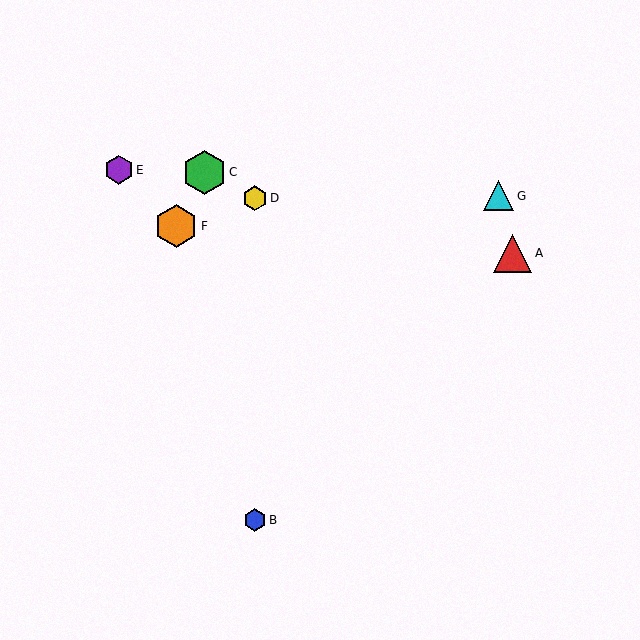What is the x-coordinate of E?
Object E is at x≈119.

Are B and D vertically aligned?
Yes, both are at x≈255.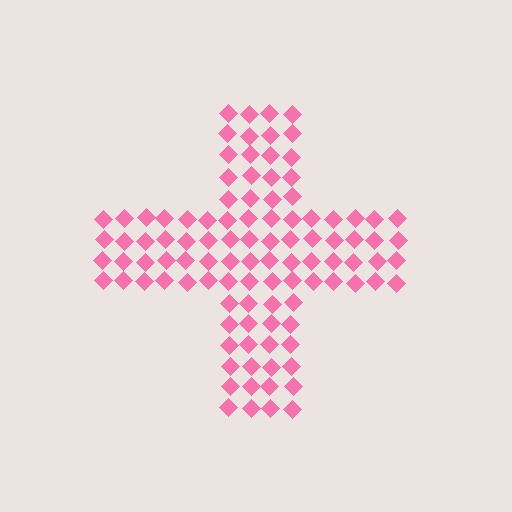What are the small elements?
The small elements are diamonds.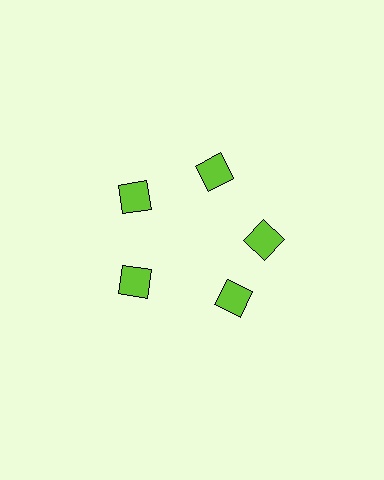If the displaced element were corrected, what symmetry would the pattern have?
It would have 5-fold rotational symmetry — the pattern would map onto itself every 72 degrees.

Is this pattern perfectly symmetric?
No. The 5 lime squares are arranged in a ring, but one element near the 5 o'clock position is rotated out of alignment along the ring, breaking the 5-fold rotational symmetry.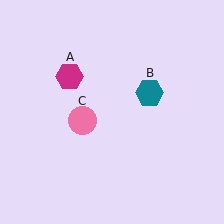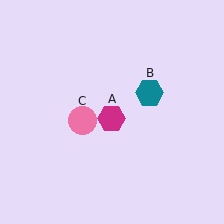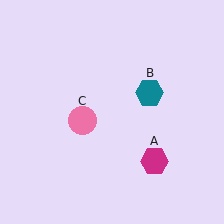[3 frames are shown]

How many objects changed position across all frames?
1 object changed position: magenta hexagon (object A).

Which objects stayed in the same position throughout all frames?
Teal hexagon (object B) and pink circle (object C) remained stationary.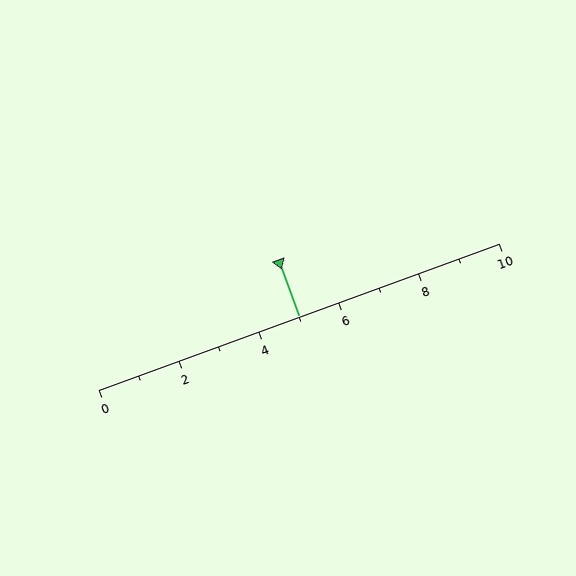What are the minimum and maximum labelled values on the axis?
The axis runs from 0 to 10.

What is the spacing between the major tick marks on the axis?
The major ticks are spaced 2 apart.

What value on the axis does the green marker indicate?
The marker indicates approximately 5.